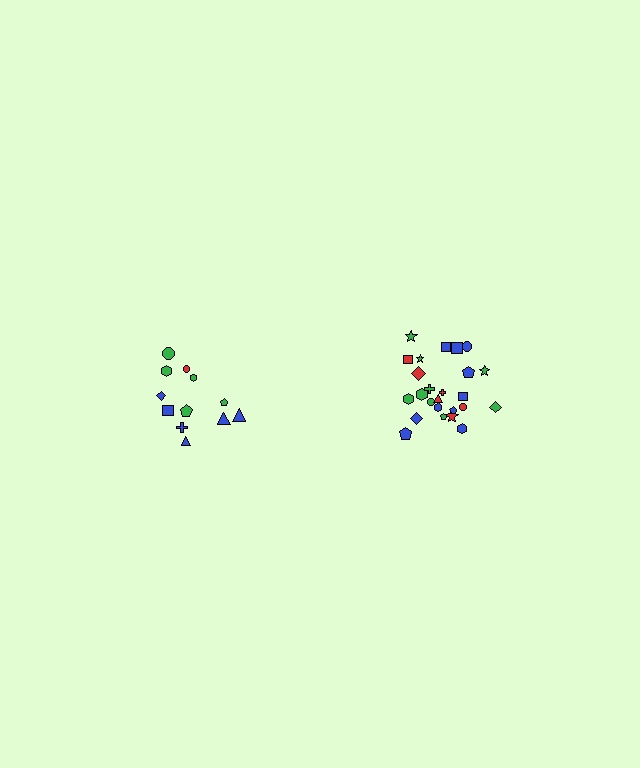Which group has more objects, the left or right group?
The right group.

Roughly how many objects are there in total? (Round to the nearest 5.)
Roughly 35 objects in total.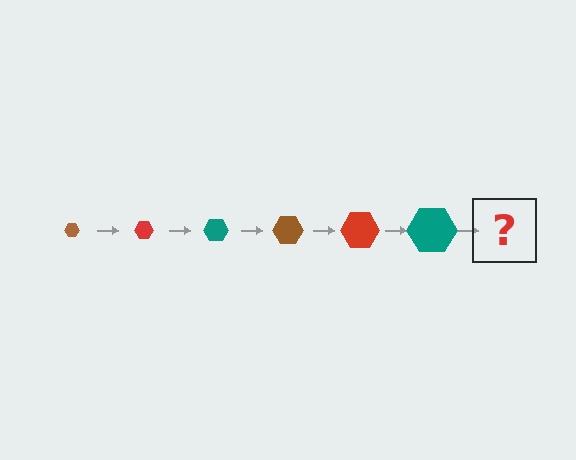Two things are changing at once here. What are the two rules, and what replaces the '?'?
The two rules are that the hexagon grows larger each step and the color cycles through brown, red, and teal. The '?' should be a brown hexagon, larger than the previous one.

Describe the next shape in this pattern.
It should be a brown hexagon, larger than the previous one.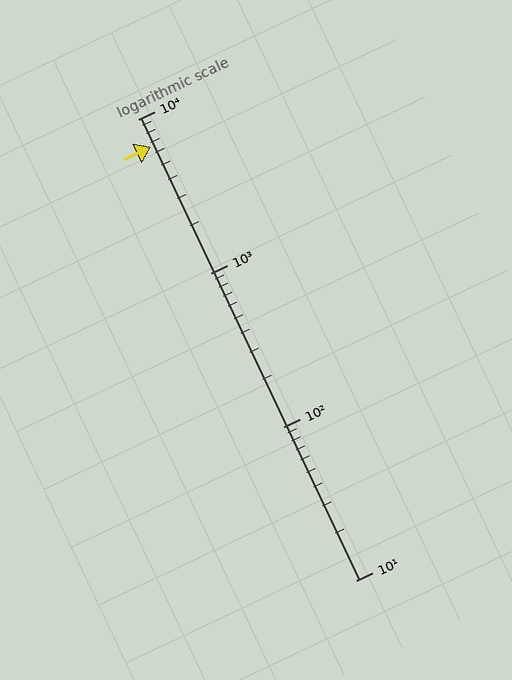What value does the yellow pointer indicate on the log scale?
The pointer indicates approximately 6600.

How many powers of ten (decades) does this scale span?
The scale spans 3 decades, from 10 to 10000.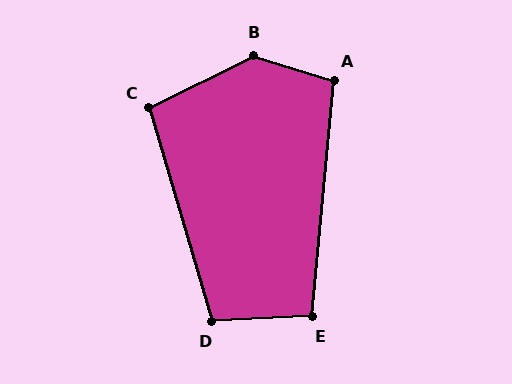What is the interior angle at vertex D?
Approximately 104 degrees (obtuse).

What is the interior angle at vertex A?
Approximately 102 degrees (obtuse).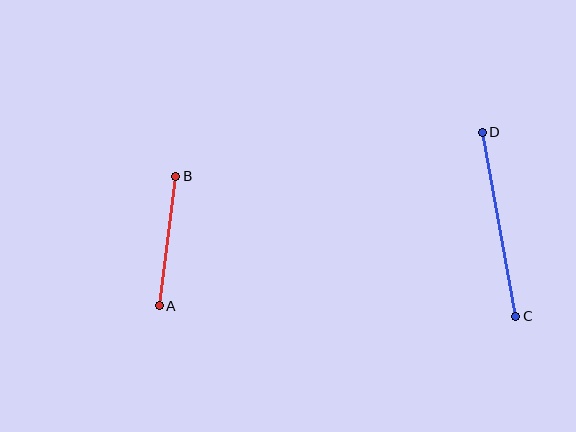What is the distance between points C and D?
The distance is approximately 187 pixels.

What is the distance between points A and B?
The distance is approximately 131 pixels.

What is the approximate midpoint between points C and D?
The midpoint is at approximately (499, 224) pixels.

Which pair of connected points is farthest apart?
Points C and D are farthest apart.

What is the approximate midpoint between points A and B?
The midpoint is at approximately (168, 241) pixels.